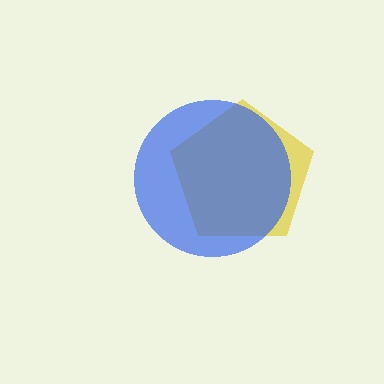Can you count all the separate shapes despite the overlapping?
Yes, there are 2 separate shapes.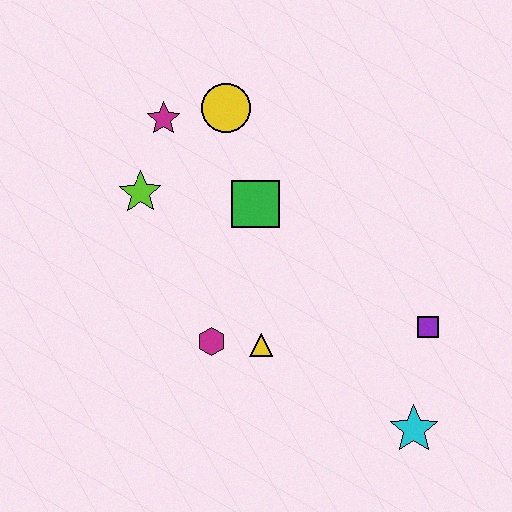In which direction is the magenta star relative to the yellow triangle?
The magenta star is above the yellow triangle.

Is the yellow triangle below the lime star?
Yes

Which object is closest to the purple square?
The cyan star is closest to the purple square.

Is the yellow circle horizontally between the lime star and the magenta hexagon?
No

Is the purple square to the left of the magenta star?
No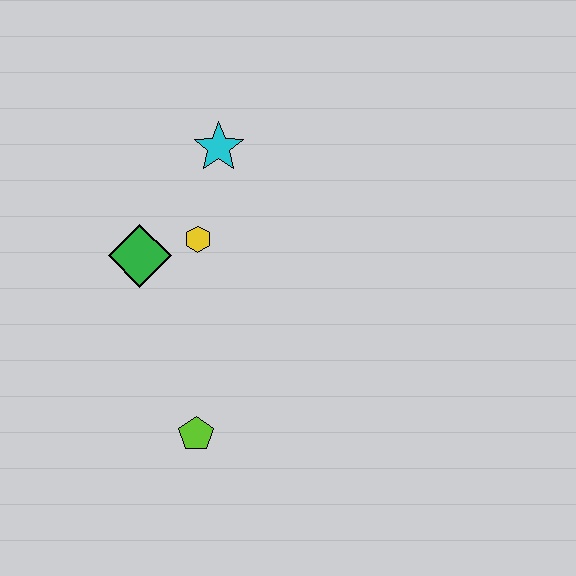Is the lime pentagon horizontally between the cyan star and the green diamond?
Yes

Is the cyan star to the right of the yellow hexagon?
Yes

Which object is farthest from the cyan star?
The lime pentagon is farthest from the cyan star.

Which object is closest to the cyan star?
The yellow hexagon is closest to the cyan star.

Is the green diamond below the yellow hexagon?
Yes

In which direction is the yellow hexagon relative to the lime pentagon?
The yellow hexagon is above the lime pentagon.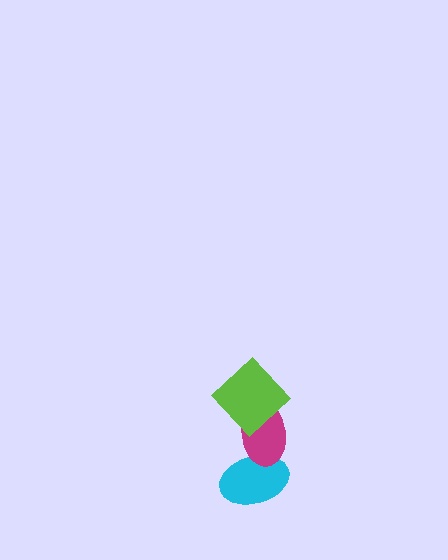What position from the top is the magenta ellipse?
The magenta ellipse is 2nd from the top.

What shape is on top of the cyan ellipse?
The magenta ellipse is on top of the cyan ellipse.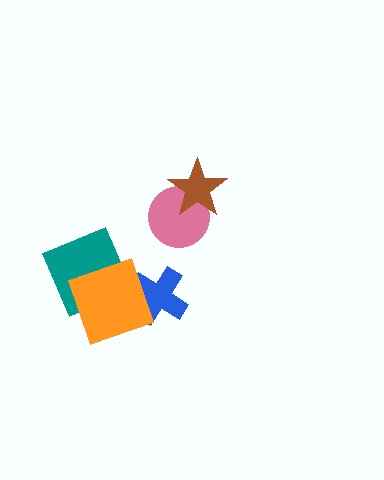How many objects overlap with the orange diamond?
2 objects overlap with the orange diamond.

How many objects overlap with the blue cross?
1 object overlaps with the blue cross.